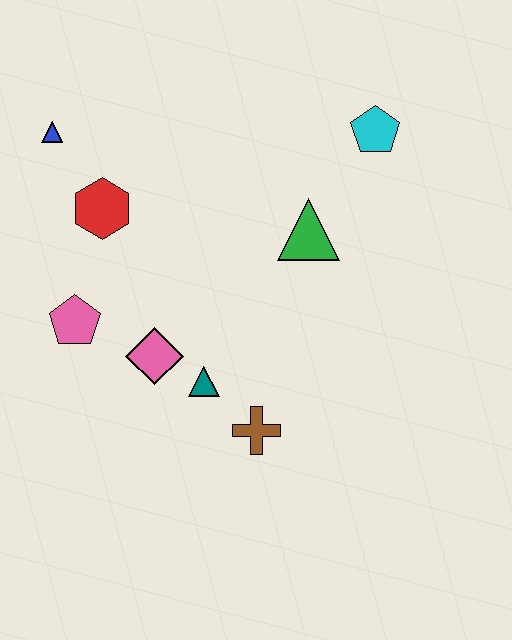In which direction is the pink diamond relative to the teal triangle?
The pink diamond is to the left of the teal triangle.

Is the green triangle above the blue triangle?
No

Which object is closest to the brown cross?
The teal triangle is closest to the brown cross.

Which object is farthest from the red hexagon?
The cyan pentagon is farthest from the red hexagon.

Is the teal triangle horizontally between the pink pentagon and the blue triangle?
No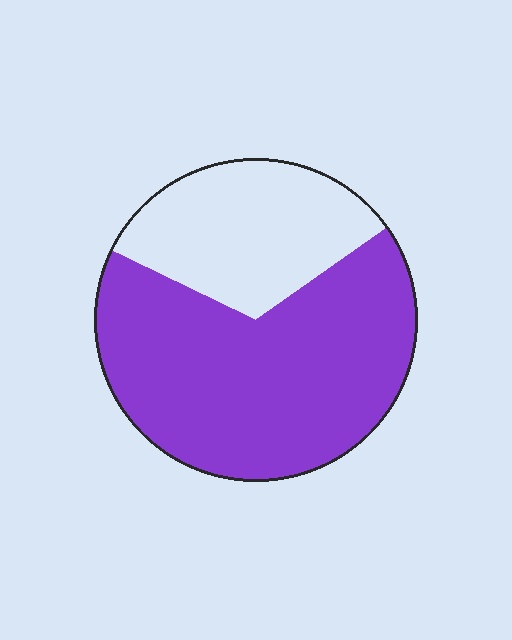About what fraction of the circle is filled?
About two thirds (2/3).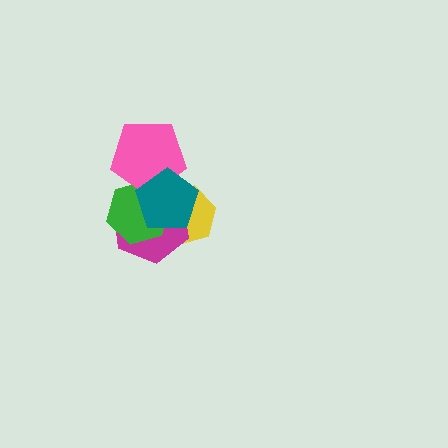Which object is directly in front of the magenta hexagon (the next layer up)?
The green hexagon is directly in front of the magenta hexagon.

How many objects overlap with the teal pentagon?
4 objects overlap with the teal pentagon.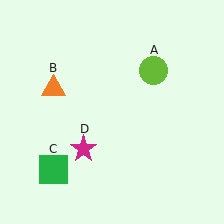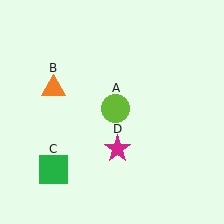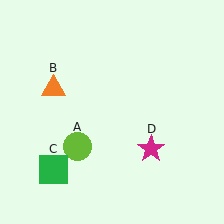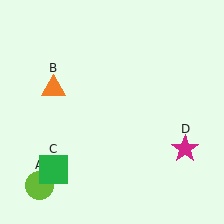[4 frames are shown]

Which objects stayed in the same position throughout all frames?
Orange triangle (object B) and green square (object C) remained stationary.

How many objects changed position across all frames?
2 objects changed position: lime circle (object A), magenta star (object D).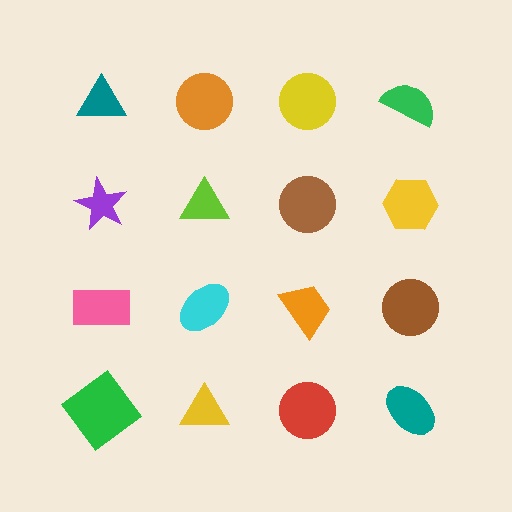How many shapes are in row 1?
4 shapes.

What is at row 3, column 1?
A pink rectangle.